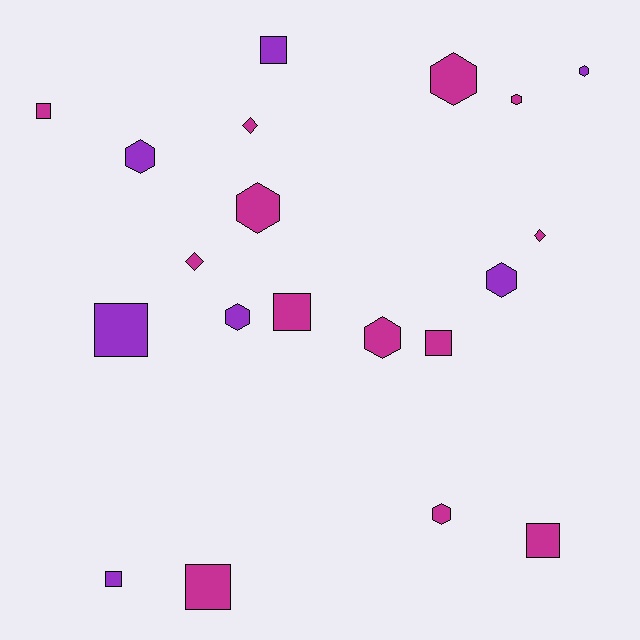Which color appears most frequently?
Magenta, with 13 objects.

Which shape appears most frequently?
Hexagon, with 9 objects.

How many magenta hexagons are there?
There are 5 magenta hexagons.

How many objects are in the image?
There are 20 objects.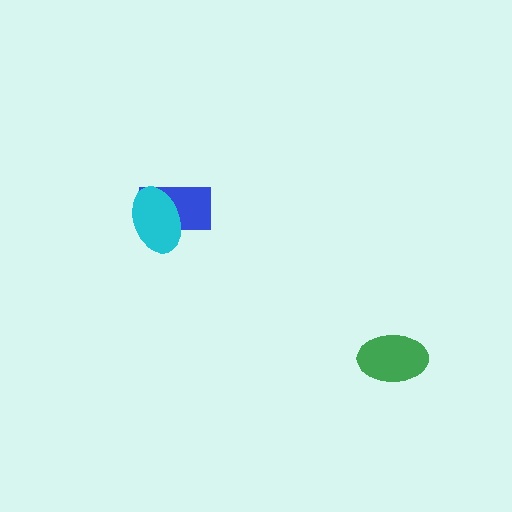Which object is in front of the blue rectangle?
The cyan ellipse is in front of the blue rectangle.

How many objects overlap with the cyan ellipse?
1 object overlaps with the cyan ellipse.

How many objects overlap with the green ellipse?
0 objects overlap with the green ellipse.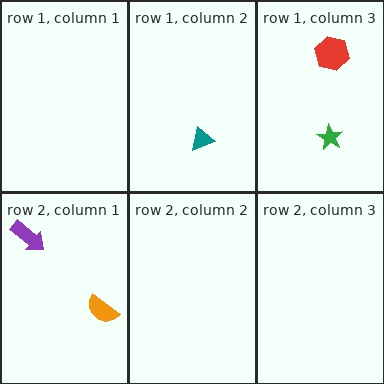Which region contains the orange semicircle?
The row 2, column 1 region.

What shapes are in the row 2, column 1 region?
The purple arrow, the orange semicircle.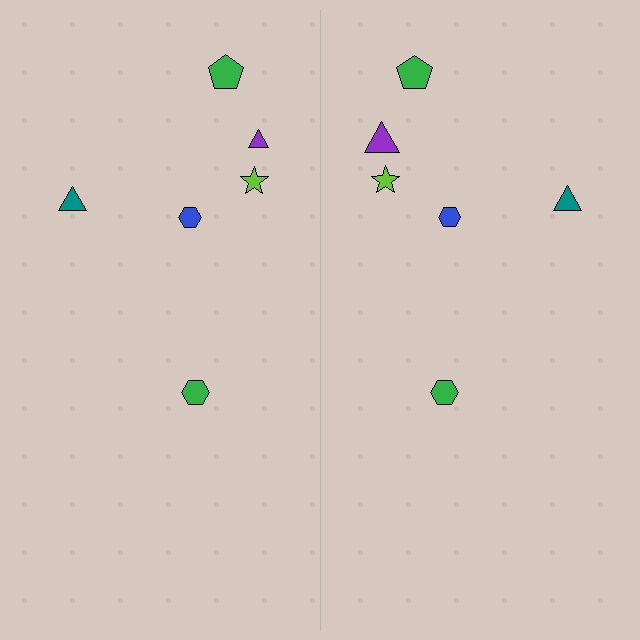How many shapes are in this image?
There are 12 shapes in this image.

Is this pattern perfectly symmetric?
No, the pattern is not perfectly symmetric. The purple triangle on the right side has a different size than its mirror counterpart.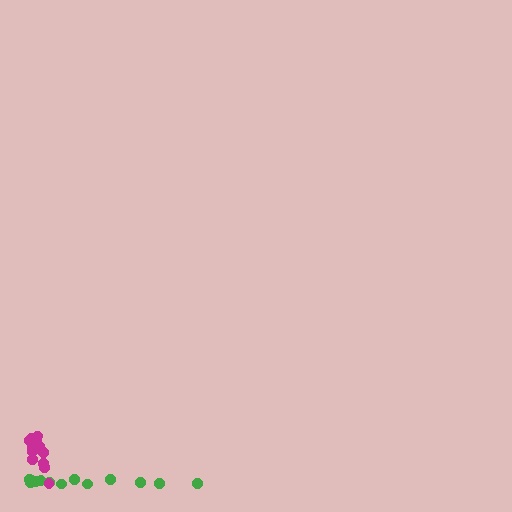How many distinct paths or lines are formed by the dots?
There are 2 distinct paths.